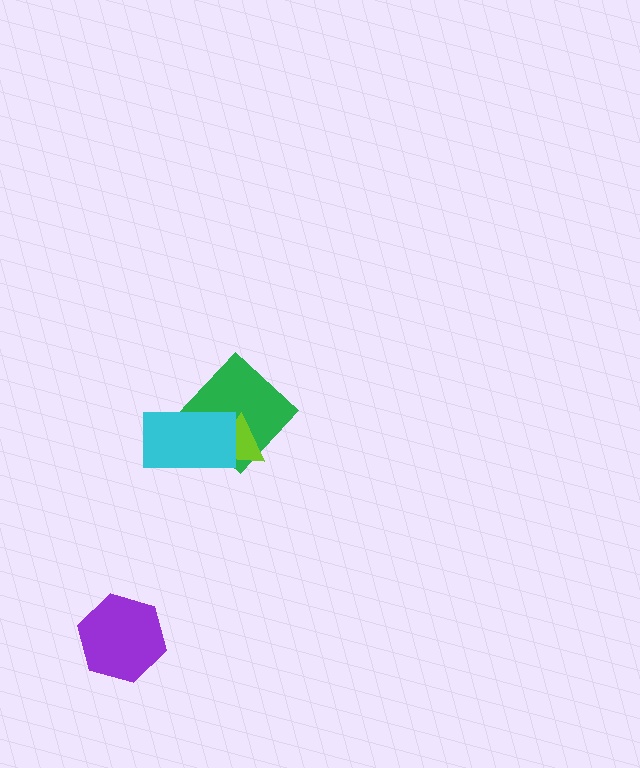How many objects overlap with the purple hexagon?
0 objects overlap with the purple hexagon.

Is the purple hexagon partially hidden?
No, no other shape covers it.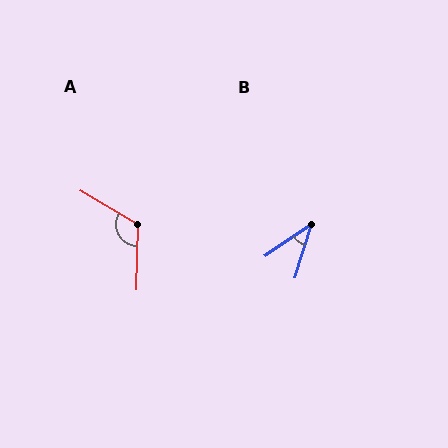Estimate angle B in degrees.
Approximately 39 degrees.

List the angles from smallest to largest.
B (39°), A (119°).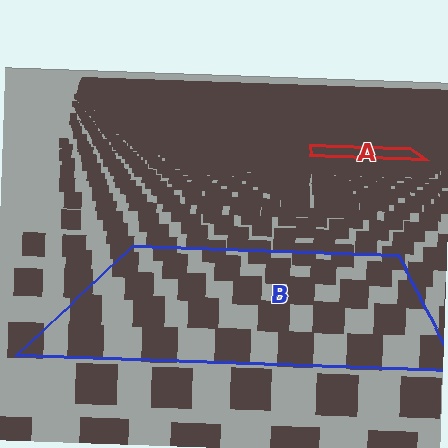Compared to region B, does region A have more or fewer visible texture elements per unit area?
Region A has more texture elements per unit area — they are packed more densely because it is farther away.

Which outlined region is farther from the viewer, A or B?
Region A is farther from the viewer — the texture elements inside it appear smaller and more densely packed.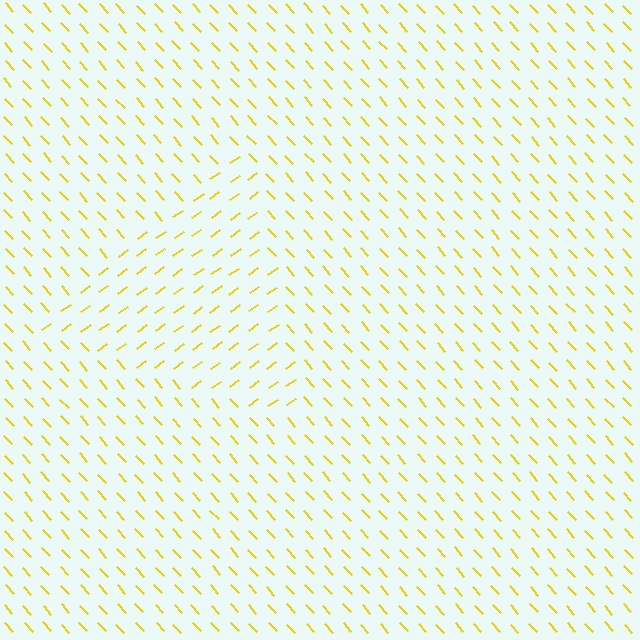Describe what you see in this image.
The image is filled with small yellow line segments. A triangle region in the image has lines oriented differently from the surrounding lines, creating a visible texture boundary.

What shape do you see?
I see a triangle.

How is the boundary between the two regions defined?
The boundary is defined purely by a change in line orientation (approximately 83 degrees difference). All lines are the same color and thickness.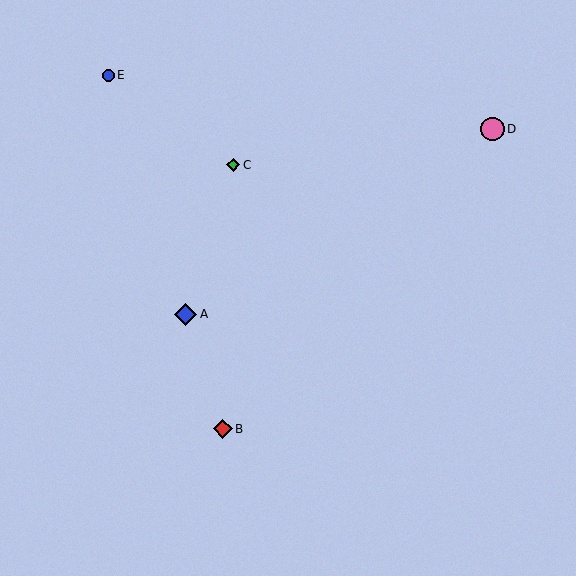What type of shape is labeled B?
Shape B is a red diamond.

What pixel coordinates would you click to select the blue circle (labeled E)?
Click at (108, 75) to select the blue circle E.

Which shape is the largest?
The pink circle (labeled D) is the largest.